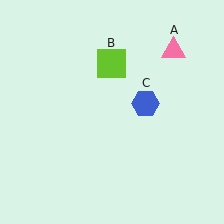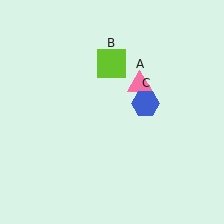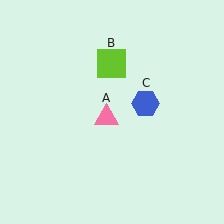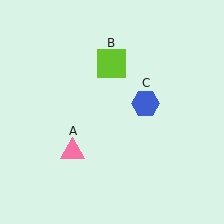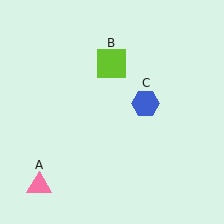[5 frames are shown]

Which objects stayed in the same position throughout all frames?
Lime square (object B) and blue hexagon (object C) remained stationary.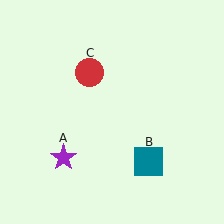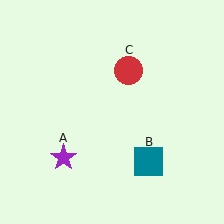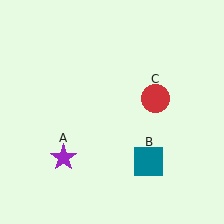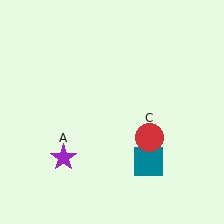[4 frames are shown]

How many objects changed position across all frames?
1 object changed position: red circle (object C).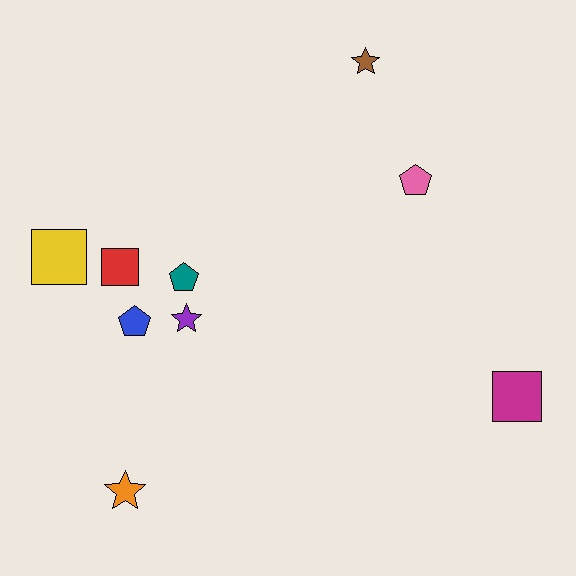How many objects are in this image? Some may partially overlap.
There are 9 objects.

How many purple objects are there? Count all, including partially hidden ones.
There is 1 purple object.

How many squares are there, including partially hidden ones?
There are 3 squares.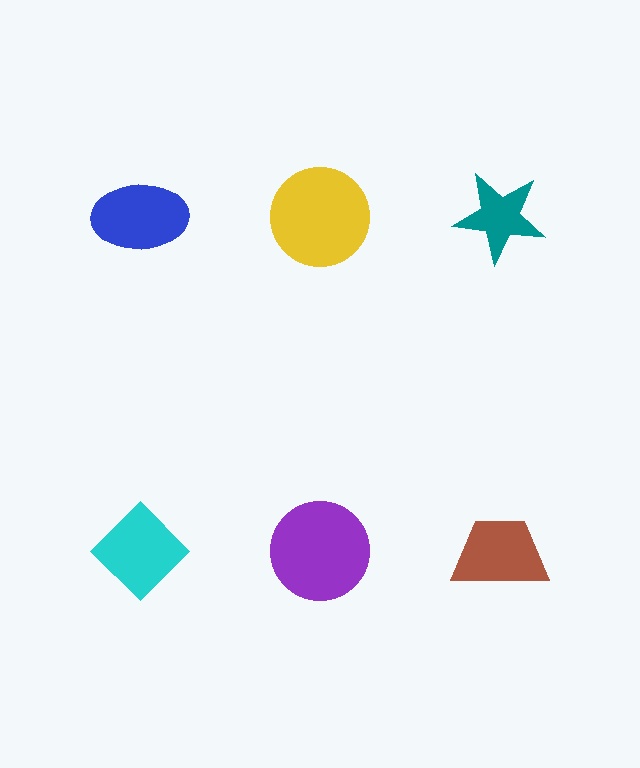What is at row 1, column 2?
A yellow circle.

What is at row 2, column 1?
A cyan diamond.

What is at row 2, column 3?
A brown trapezoid.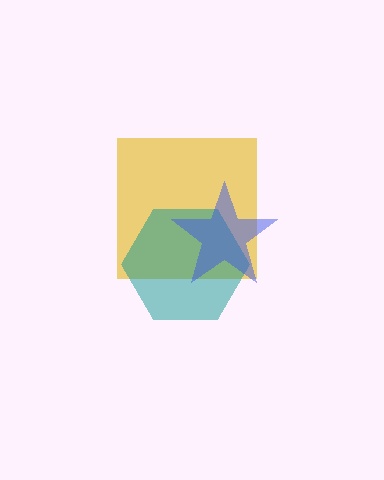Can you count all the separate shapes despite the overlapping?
Yes, there are 3 separate shapes.